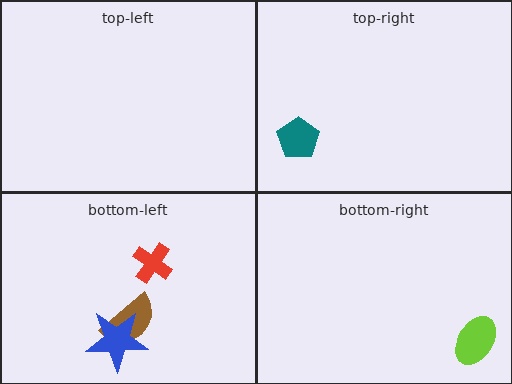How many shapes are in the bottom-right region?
1.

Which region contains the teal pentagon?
The top-right region.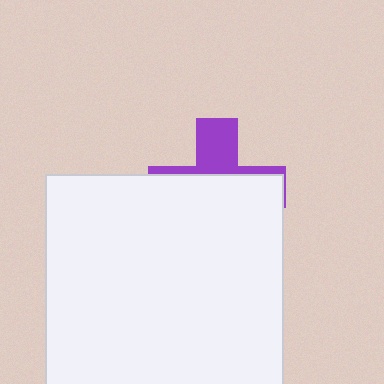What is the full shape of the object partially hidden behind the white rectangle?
The partially hidden object is a purple cross.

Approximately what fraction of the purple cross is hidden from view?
Roughly 68% of the purple cross is hidden behind the white rectangle.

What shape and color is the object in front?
The object in front is a white rectangle.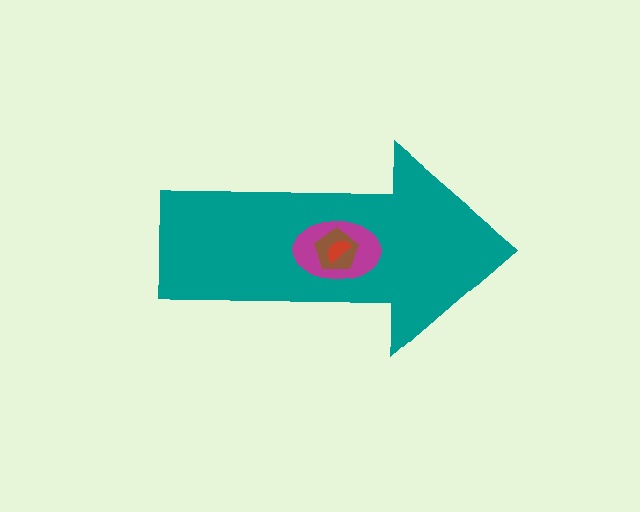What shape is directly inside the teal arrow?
The magenta ellipse.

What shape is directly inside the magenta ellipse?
The brown pentagon.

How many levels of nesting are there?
4.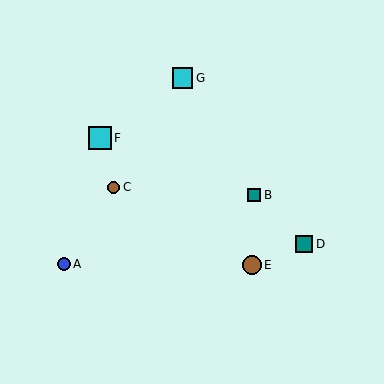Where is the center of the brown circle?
The center of the brown circle is at (114, 187).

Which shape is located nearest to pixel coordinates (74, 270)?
The blue circle (labeled A) at (64, 264) is nearest to that location.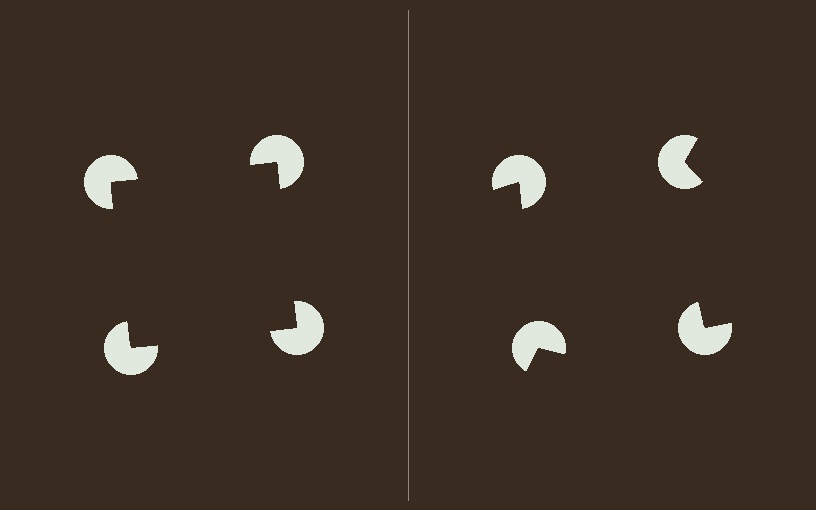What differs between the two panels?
The pac-man discs are positioned identically on both sides; only the wedge orientations differ. On the left they align to a square; on the right they are misaligned.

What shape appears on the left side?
An illusory square.